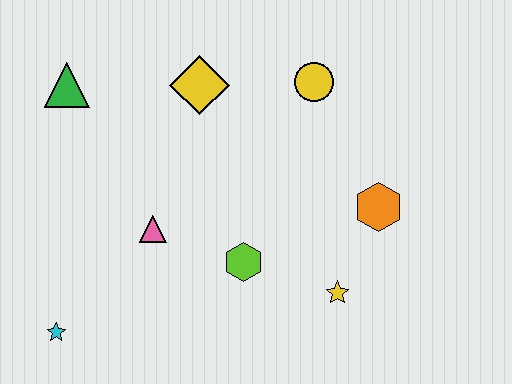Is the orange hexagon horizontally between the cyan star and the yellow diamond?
No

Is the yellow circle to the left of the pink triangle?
No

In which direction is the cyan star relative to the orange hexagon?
The cyan star is to the left of the orange hexagon.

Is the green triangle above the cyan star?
Yes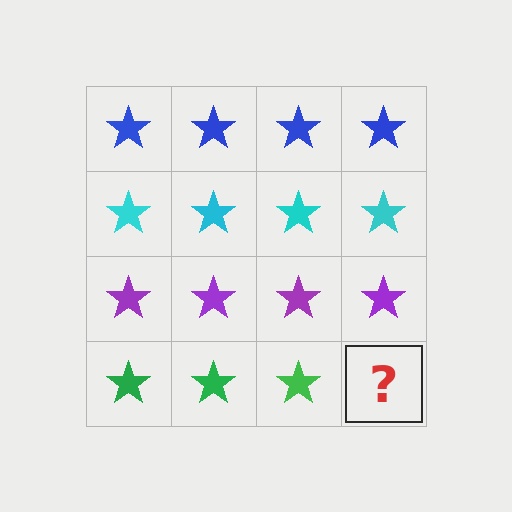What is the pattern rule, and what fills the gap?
The rule is that each row has a consistent color. The gap should be filled with a green star.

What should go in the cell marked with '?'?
The missing cell should contain a green star.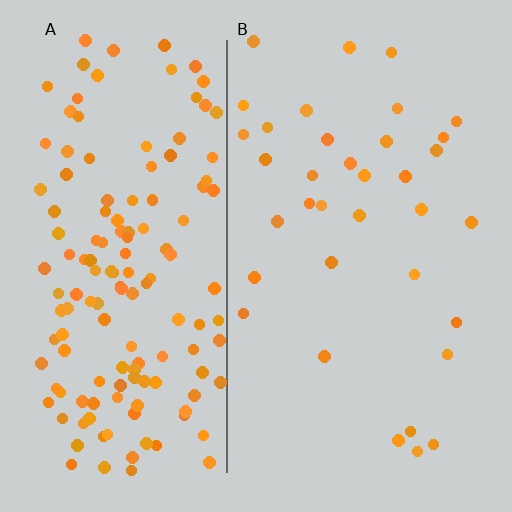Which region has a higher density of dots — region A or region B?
A (the left).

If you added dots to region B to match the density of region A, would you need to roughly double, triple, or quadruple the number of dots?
Approximately quadruple.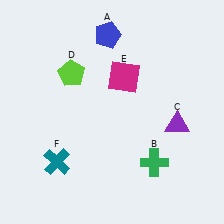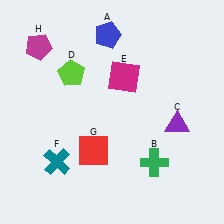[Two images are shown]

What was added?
A red square (G), a magenta pentagon (H) were added in Image 2.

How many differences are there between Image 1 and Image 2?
There are 2 differences between the two images.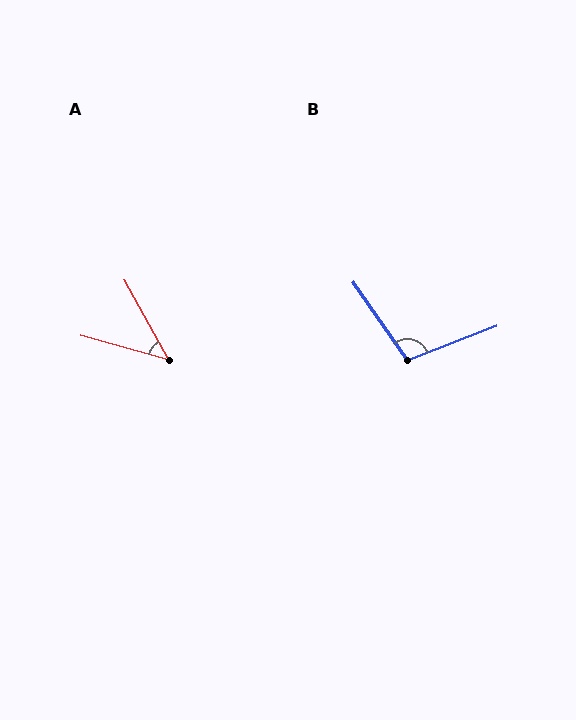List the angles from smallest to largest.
A (45°), B (104°).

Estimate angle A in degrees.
Approximately 45 degrees.